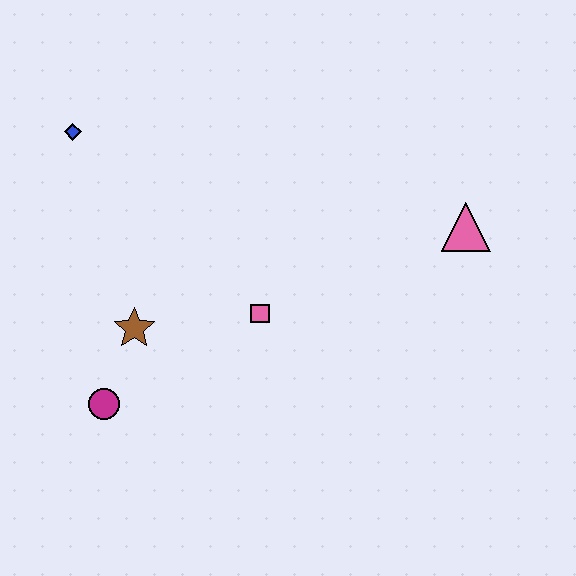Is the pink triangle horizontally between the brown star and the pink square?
No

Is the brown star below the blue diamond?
Yes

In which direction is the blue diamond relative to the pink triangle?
The blue diamond is to the left of the pink triangle.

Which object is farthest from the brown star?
The pink triangle is farthest from the brown star.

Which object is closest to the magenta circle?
The brown star is closest to the magenta circle.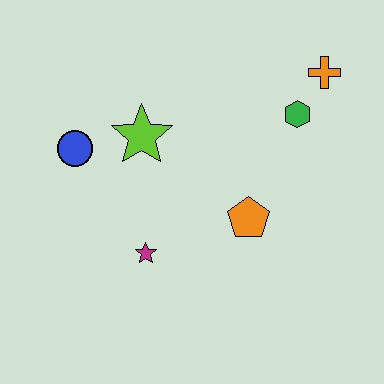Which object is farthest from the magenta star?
The orange cross is farthest from the magenta star.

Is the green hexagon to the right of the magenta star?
Yes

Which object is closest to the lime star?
The blue circle is closest to the lime star.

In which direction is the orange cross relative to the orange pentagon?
The orange cross is above the orange pentagon.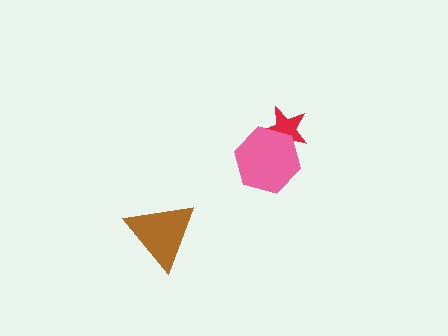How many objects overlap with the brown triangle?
0 objects overlap with the brown triangle.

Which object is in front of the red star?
The pink hexagon is in front of the red star.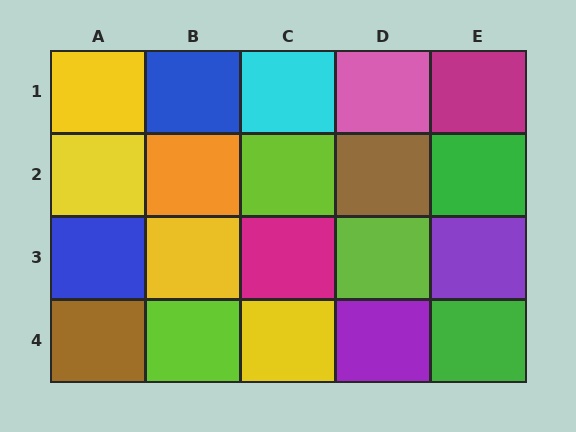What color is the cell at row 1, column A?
Yellow.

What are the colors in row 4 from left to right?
Brown, lime, yellow, purple, green.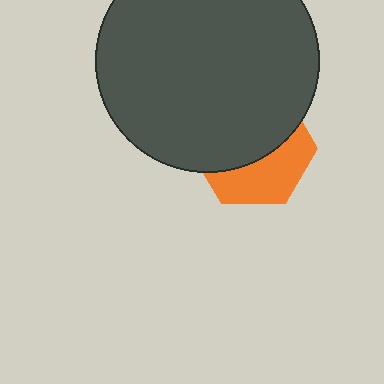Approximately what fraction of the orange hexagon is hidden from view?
Roughly 59% of the orange hexagon is hidden behind the dark gray circle.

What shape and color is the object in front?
The object in front is a dark gray circle.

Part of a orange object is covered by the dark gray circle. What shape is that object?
It is a hexagon.